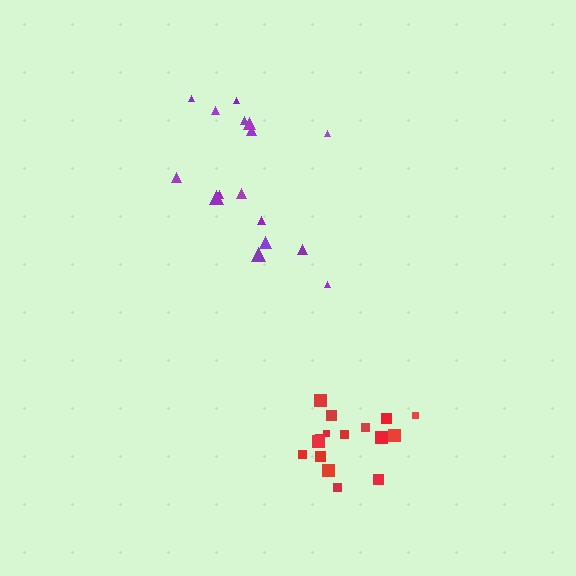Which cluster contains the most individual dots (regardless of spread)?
Purple (16).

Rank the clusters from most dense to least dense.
red, purple.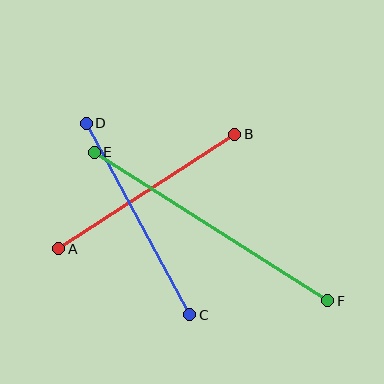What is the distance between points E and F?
The distance is approximately 277 pixels.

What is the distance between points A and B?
The distance is approximately 210 pixels.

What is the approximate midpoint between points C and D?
The midpoint is at approximately (138, 219) pixels.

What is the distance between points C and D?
The distance is approximately 218 pixels.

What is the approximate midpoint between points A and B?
The midpoint is at approximately (147, 191) pixels.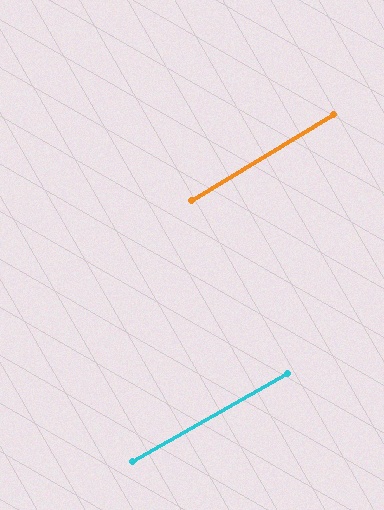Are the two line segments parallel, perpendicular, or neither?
Parallel — their directions differ by only 1.4°.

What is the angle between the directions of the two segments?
Approximately 1 degree.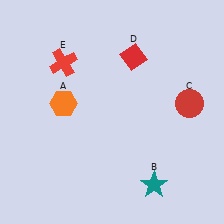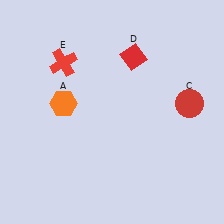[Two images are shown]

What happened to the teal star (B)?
The teal star (B) was removed in Image 2. It was in the bottom-right area of Image 1.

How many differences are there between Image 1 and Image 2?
There is 1 difference between the two images.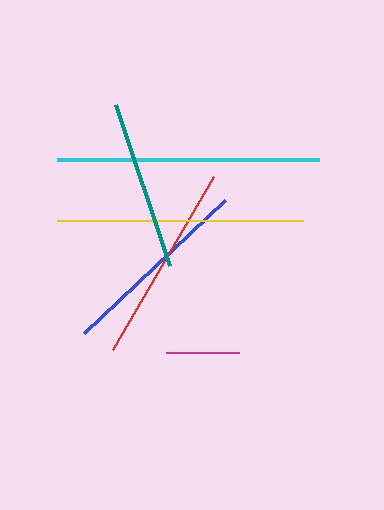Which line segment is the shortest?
The magenta line is the shortest at approximately 73 pixels.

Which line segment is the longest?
The cyan line is the longest at approximately 262 pixels.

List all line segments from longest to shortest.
From longest to shortest: cyan, yellow, red, blue, teal, magenta.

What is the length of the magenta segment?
The magenta segment is approximately 73 pixels long.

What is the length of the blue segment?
The blue segment is approximately 193 pixels long.